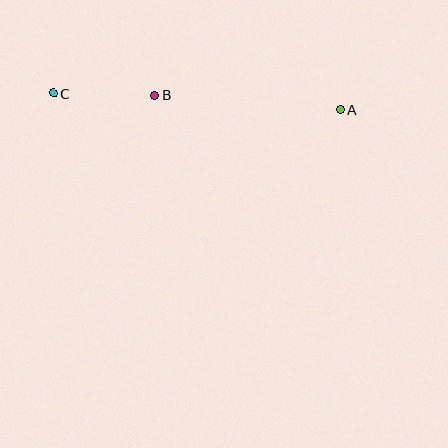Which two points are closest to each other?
Points B and C are closest to each other.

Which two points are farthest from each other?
Points A and C are farthest from each other.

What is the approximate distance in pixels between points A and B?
The distance between A and B is approximately 186 pixels.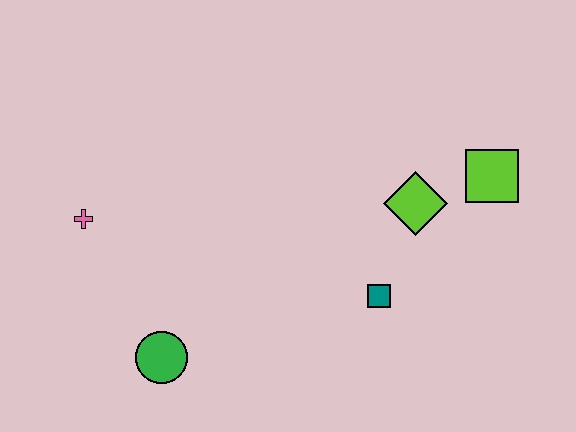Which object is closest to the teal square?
The lime diamond is closest to the teal square.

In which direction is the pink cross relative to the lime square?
The pink cross is to the left of the lime square.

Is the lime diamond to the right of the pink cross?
Yes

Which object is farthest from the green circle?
The lime square is farthest from the green circle.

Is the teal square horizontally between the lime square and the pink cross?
Yes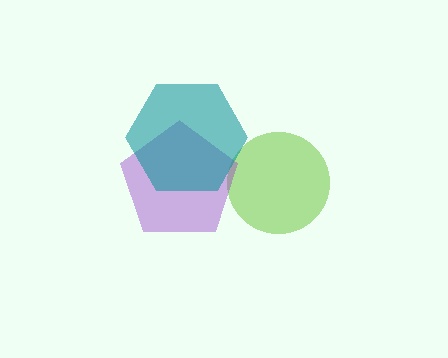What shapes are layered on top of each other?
The layered shapes are: a lime circle, a purple pentagon, a teal hexagon.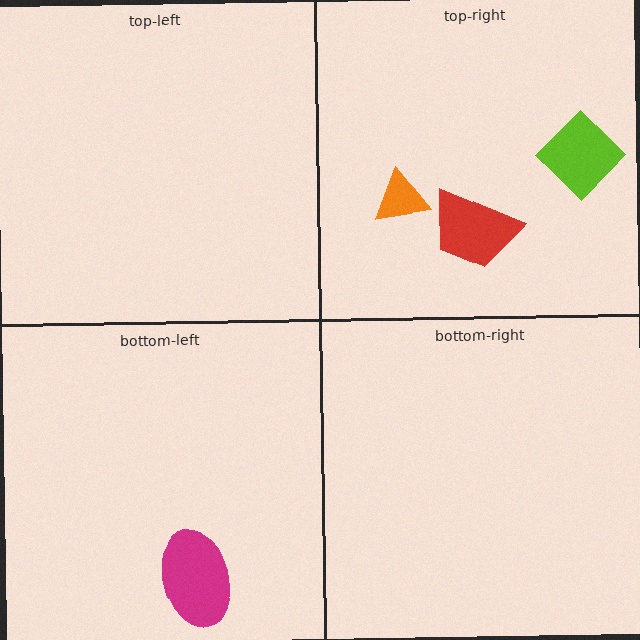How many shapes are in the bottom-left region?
1.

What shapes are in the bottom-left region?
The magenta ellipse.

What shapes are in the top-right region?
The orange triangle, the lime diamond, the red trapezoid.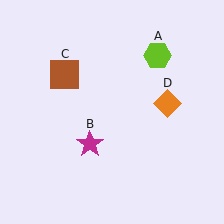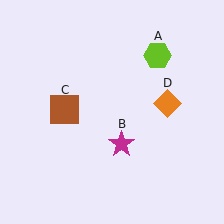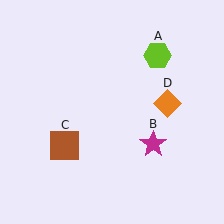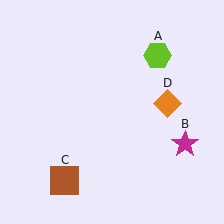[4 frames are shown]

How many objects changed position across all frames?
2 objects changed position: magenta star (object B), brown square (object C).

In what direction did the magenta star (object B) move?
The magenta star (object B) moved right.